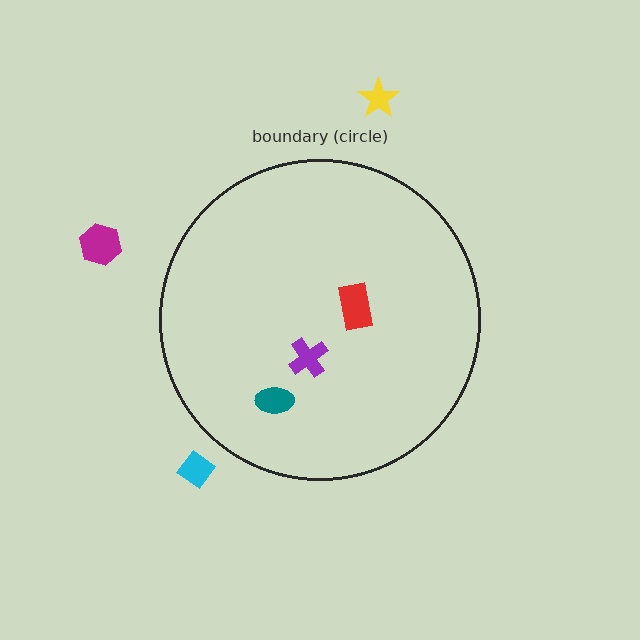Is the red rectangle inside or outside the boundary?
Inside.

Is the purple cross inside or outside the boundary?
Inside.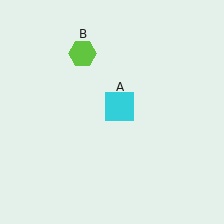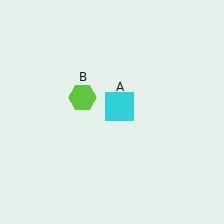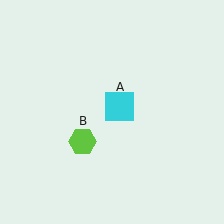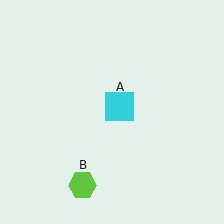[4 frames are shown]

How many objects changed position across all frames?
1 object changed position: lime hexagon (object B).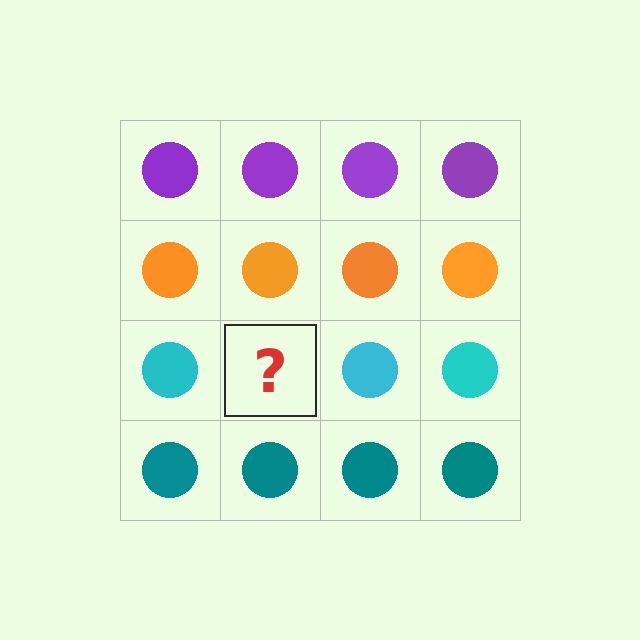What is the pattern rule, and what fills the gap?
The rule is that each row has a consistent color. The gap should be filled with a cyan circle.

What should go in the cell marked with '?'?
The missing cell should contain a cyan circle.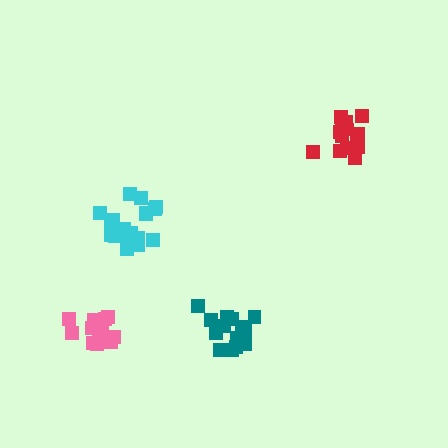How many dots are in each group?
Group 1: 14 dots, Group 2: 14 dots, Group 3: 14 dots, Group 4: 18 dots (60 total).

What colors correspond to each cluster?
The clusters are colored: red, teal, pink, cyan.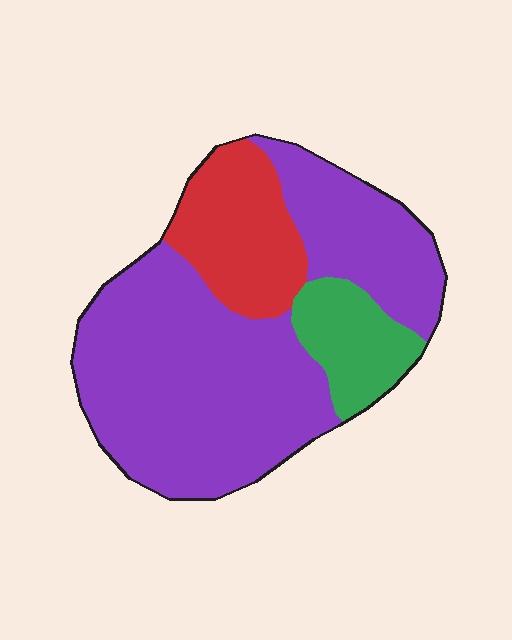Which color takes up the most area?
Purple, at roughly 70%.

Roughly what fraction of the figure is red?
Red covers roughly 20% of the figure.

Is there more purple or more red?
Purple.